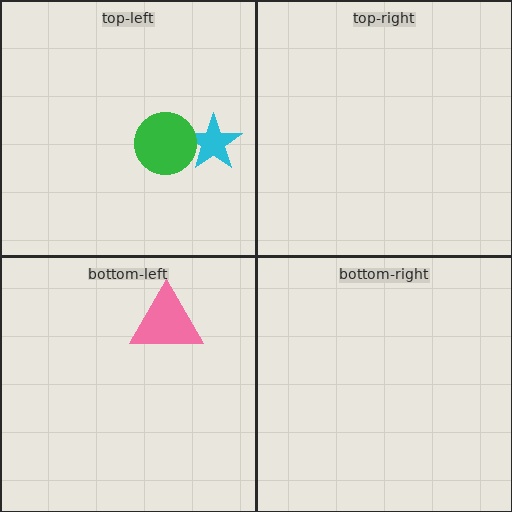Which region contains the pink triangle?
The bottom-left region.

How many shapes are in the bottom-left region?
1.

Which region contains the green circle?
The top-left region.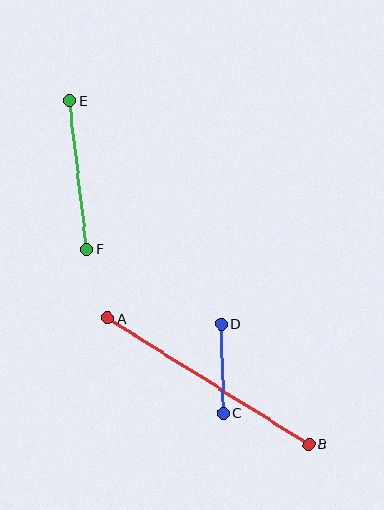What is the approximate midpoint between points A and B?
The midpoint is at approximately (208, 381) pixels.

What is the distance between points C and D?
The distance is approximately 89 pixels.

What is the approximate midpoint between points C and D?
The midpoint is at approximately (222, 368) pixels.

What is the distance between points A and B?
The distance is approximately 238 pixels.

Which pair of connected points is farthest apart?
Points A and B are farthest apart.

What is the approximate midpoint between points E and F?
The midpoint is at approximately (78, 175) pixels.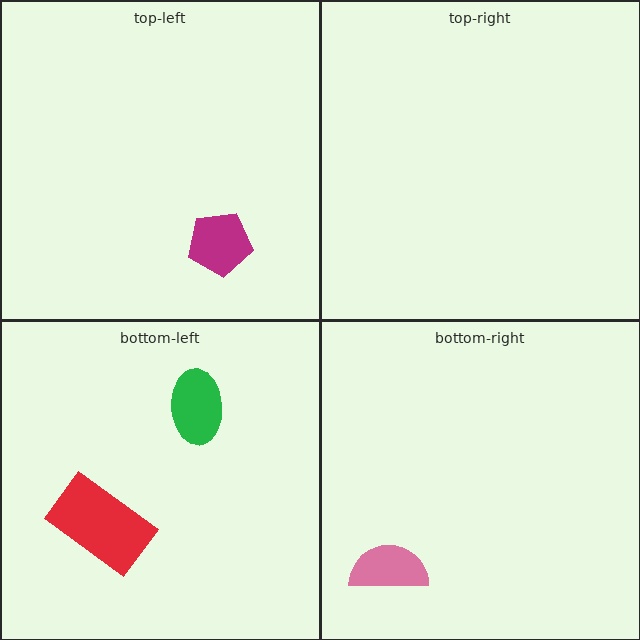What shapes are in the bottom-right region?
The pink semicircle.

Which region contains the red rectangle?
The bottom-left region.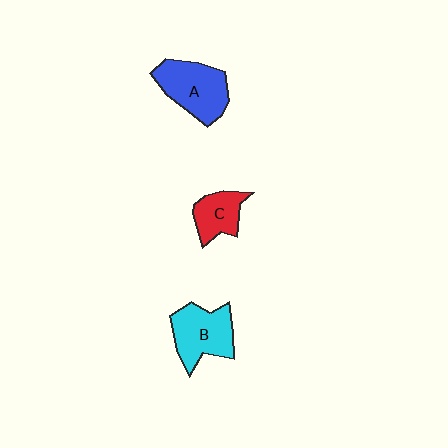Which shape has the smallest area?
Shape C (red).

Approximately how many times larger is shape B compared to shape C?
Approximately 1.5 times.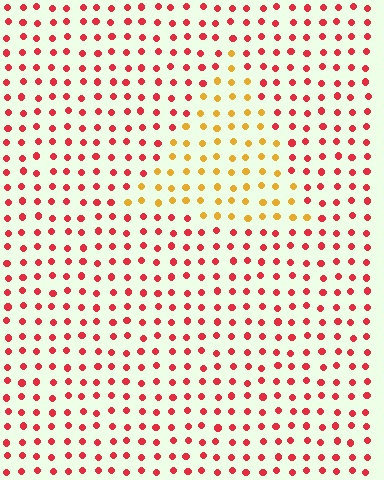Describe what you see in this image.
The image is filled with small red elements in a uniform arrangement. A triangle-shaped region is visible where the elements are tinted to a slightly different hue, forming a subtle color boundary.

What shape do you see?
I see a triangle.